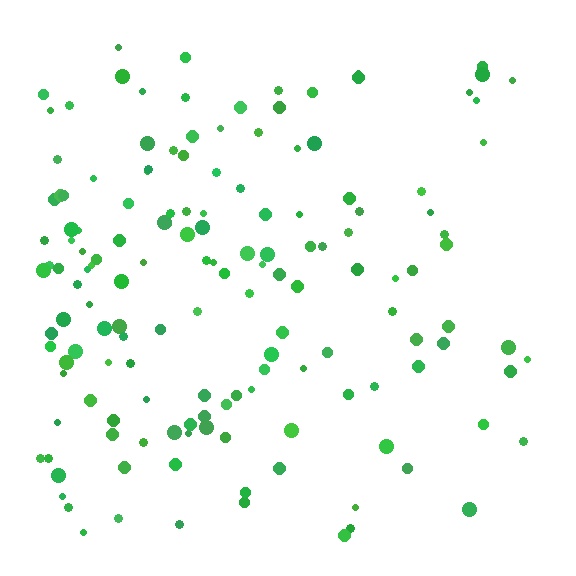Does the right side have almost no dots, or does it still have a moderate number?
Still a moderate number, just noticeably fewer than the left.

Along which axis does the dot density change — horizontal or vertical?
Horizontal.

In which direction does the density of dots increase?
From right to left, with the left side densest.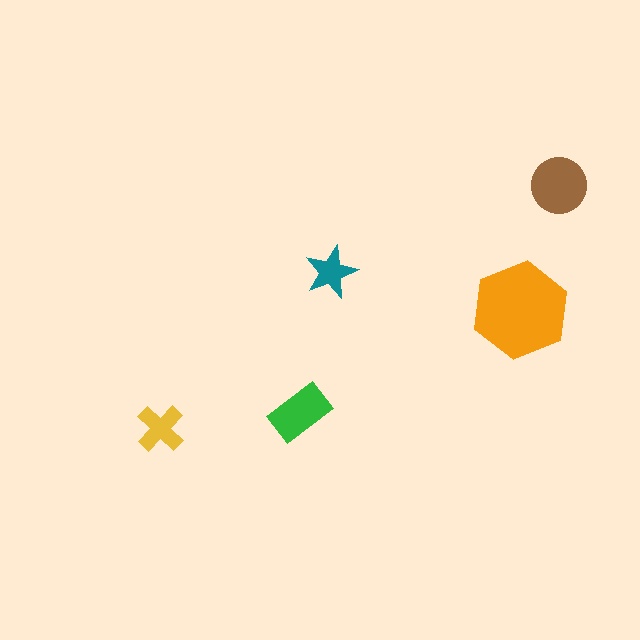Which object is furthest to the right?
The brown circle is rightmost.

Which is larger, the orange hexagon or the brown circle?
The orange hexagon.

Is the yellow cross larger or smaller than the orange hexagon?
Smaller.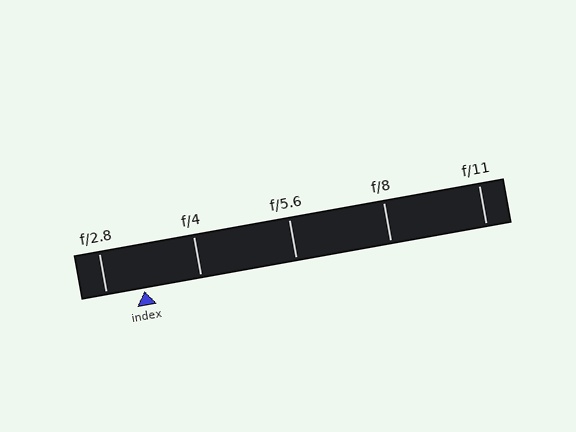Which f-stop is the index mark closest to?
The index mark is closest to f/2.8.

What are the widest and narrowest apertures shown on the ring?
The widest aperture shown is f/2.8 and the narrowest is f/11.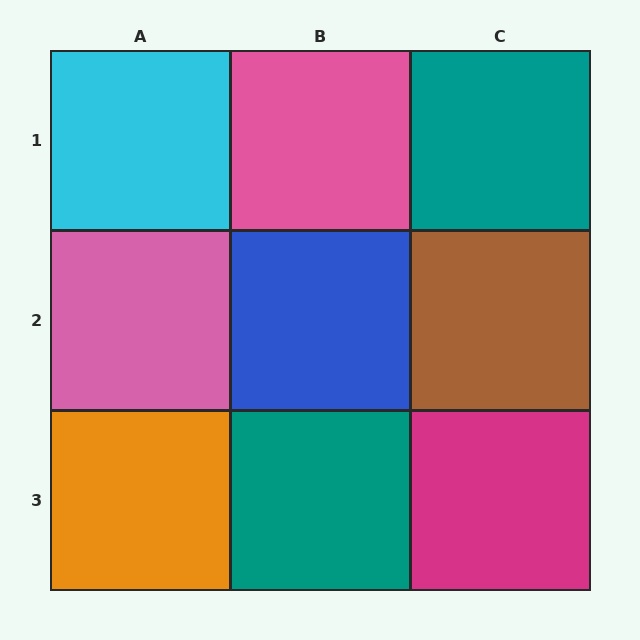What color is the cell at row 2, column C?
Brown.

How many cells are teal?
2 cells are teal.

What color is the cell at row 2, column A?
Pink.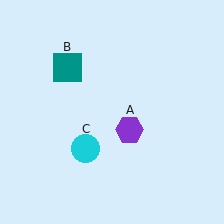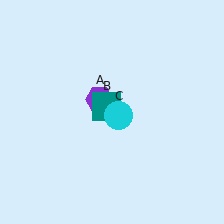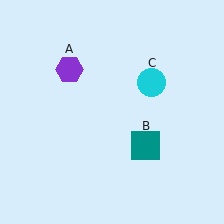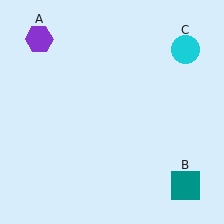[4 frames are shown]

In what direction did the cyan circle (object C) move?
The cyan circle (object C) moved up and to the right.